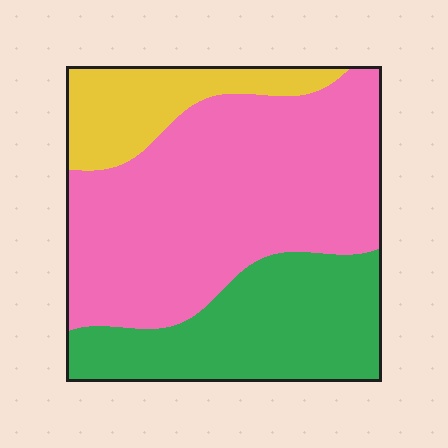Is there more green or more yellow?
Green.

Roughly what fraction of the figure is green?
Green takes up between a sixth and a third of the figure.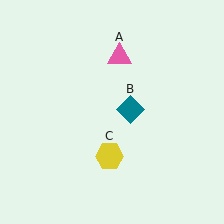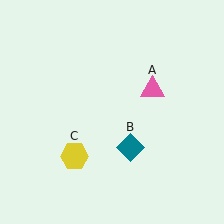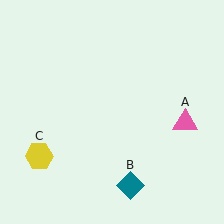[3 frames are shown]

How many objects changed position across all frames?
3 objects changed position: pink triangle (object A), teal diamond (object B), yellow hexagon (object C).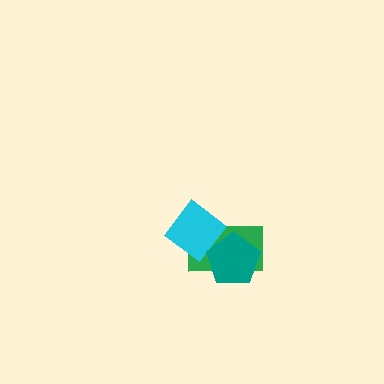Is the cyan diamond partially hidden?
Yes, it is partially covered by another shape.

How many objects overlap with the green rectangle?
2 objects overlap with the green rectangle.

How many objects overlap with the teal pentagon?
2 objects overlap with the teal pentagon.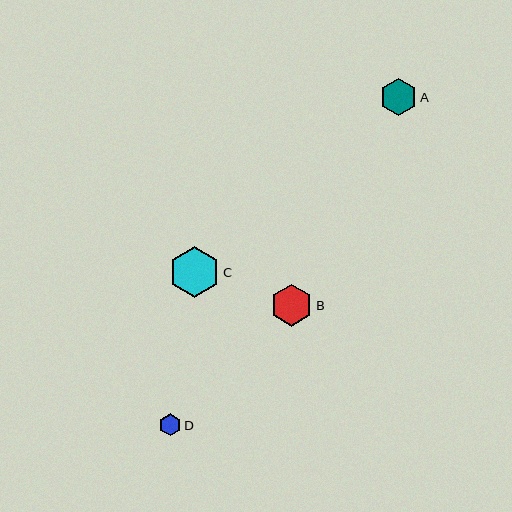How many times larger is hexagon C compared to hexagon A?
Hexagon C is approximately 1.4 times the size of hexagon A.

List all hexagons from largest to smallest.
From largest to smallest: C, B, A, D.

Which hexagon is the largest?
Hexagon C is the largest with a size of approximately 51 pixels.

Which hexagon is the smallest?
Hexagon D is the smallest with a size of approximately 22 pixels.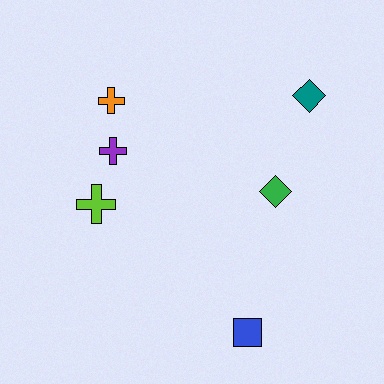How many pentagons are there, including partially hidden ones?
There are no pentagons.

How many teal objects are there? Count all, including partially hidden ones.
There is 1 teal object.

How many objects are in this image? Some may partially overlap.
There are 6 objects.